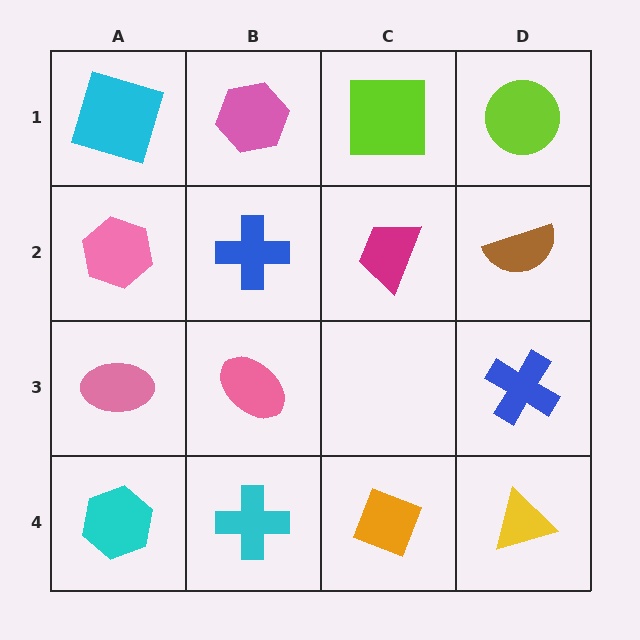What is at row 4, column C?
An orange diamond.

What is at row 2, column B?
A blue cross.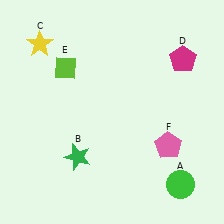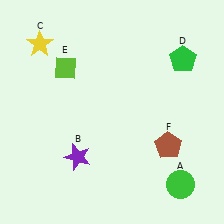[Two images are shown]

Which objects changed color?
B changed from green to purple. D changed from magenta to green. F changed from pink to brown.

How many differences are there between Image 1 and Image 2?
There are 3 differences between the two images.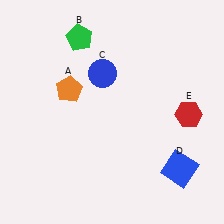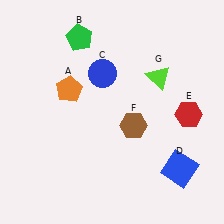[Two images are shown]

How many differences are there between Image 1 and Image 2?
There are 2 differences between the two images.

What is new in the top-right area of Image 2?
A lime triangle (G) was added in the top-right area of Image 2.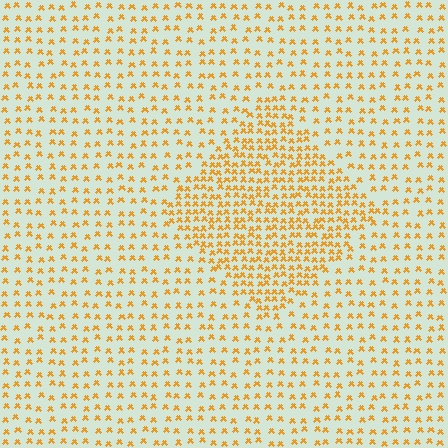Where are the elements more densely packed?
The elements are more densely packed inside the diamond boundary.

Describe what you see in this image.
The image contains small orange elements arranged at two different densities. A diamond-shaped region is visible where the elements are more densely packed than the surrounding area.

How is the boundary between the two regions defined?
The boundary is defined by a change in element density (approximately 2.1x ratio). All elements are the same color, size, and shape.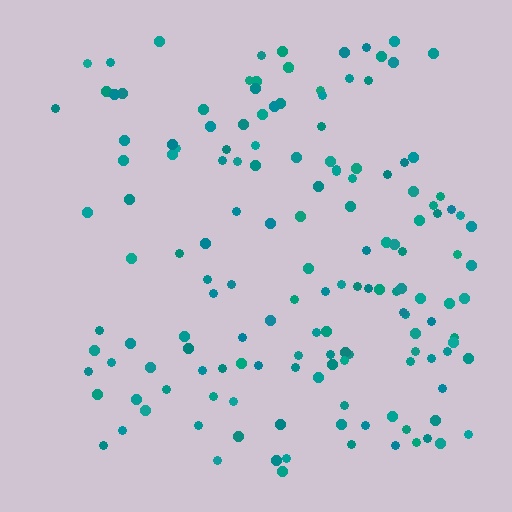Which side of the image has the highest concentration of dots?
The right.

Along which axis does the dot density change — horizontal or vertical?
Horizontal.